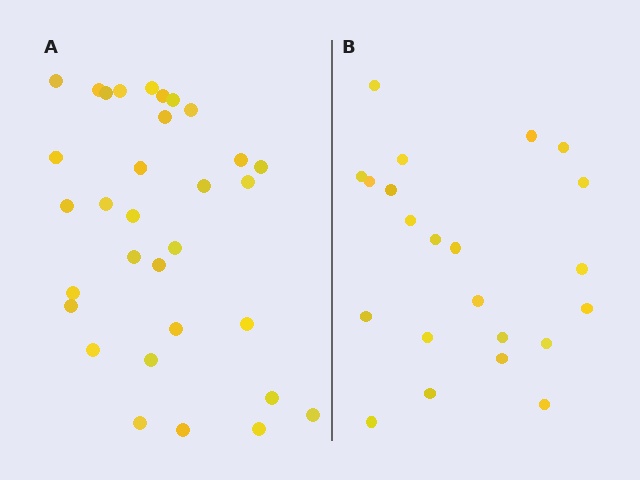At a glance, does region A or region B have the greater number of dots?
Region A (the left region) has more dots.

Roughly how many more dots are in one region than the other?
Region A has roughly 10 or so more dots than region B.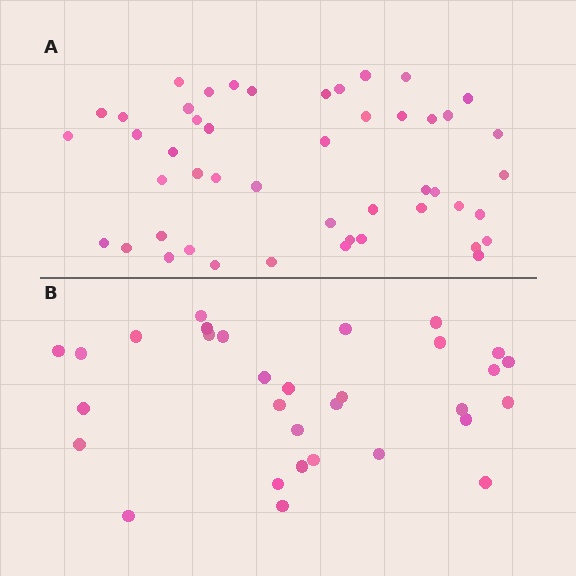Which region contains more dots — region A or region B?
Region A (the top region) has more dots.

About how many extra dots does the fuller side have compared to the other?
Region A has approximately 15 more dots than region B.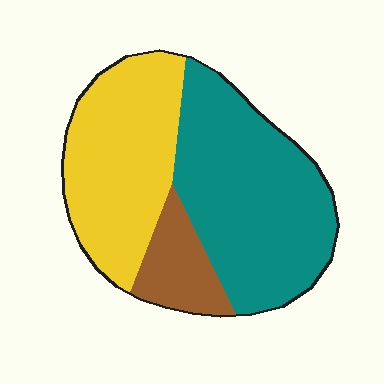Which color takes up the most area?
Teal, at roughly 50%.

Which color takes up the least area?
Brown, at roughly 15%.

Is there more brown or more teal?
Teal.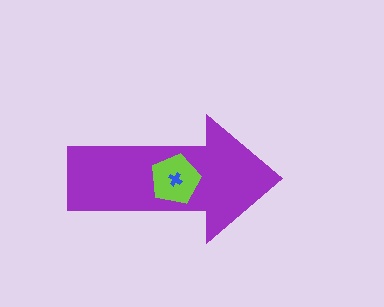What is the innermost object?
The blue cross.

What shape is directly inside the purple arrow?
The lime pentagon.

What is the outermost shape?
The purple arrow.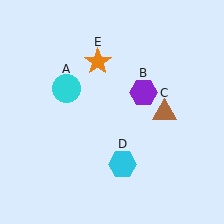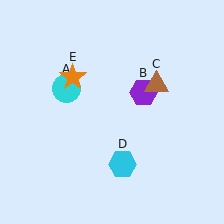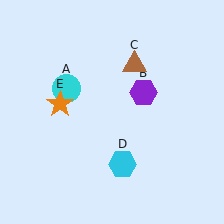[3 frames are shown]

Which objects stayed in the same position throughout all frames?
Cyan circle (object A) and purple hexagon (object B) and cyan hexagon (object D) remained stationary.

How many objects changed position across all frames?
2 objects changed position: brown triangle (object C), orange star (object E).